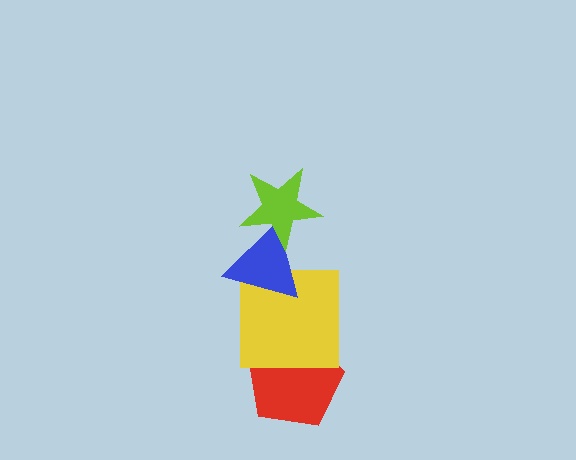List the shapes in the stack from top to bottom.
From top to bottom: the lime star, the blue triangle, the yellow square, the red pentagon.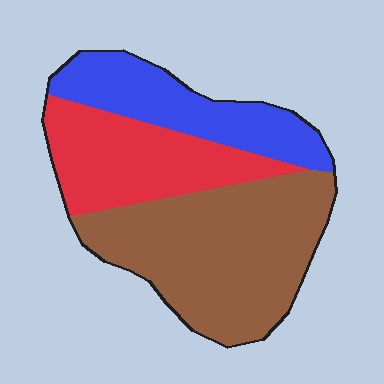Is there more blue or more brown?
Brown.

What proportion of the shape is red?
Red covers 28% of the shape.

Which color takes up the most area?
Brown, at roughly 50%.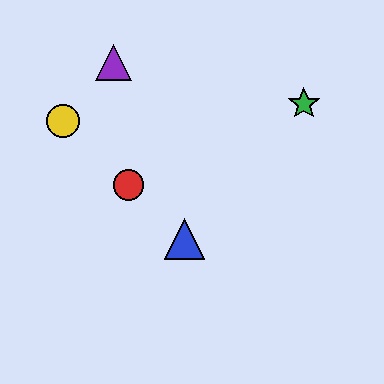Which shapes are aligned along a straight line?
The red circle, the blue triangle, the yellow circle are aligned along a straight line.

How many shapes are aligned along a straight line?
3 shapes (the red circle, the blue triangle, the yellow circle) are aligned along a straight line.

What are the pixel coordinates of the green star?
The green star is at (304, 104).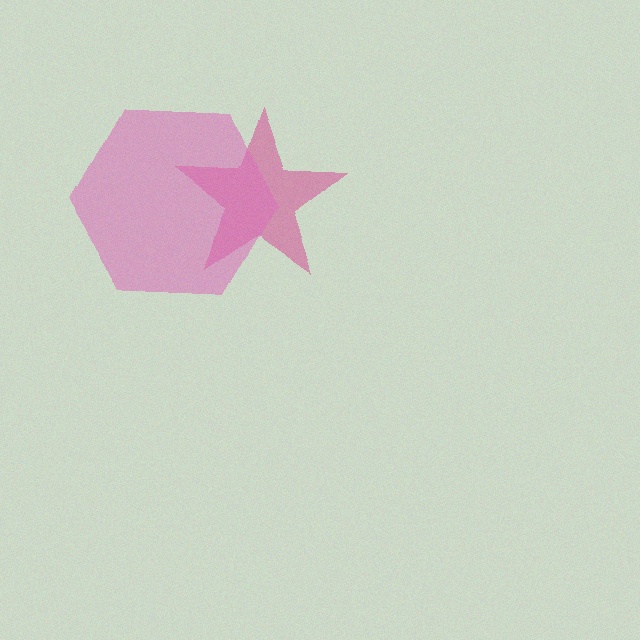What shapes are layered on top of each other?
The layered shapes are: a magenta star, a pink hexagon.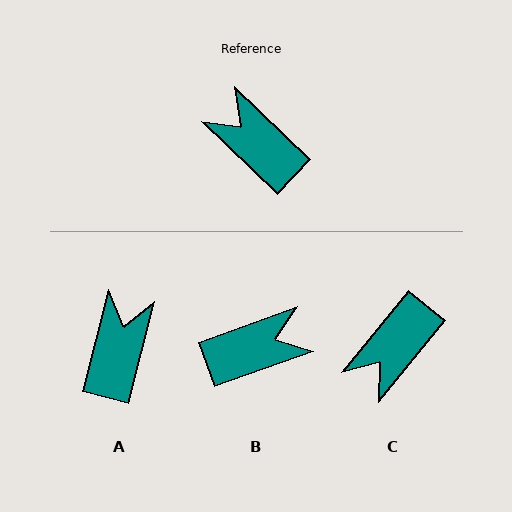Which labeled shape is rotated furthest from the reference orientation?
B, about 117 degrees away.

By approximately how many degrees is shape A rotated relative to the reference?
Approximately 61 degrees clockwise.